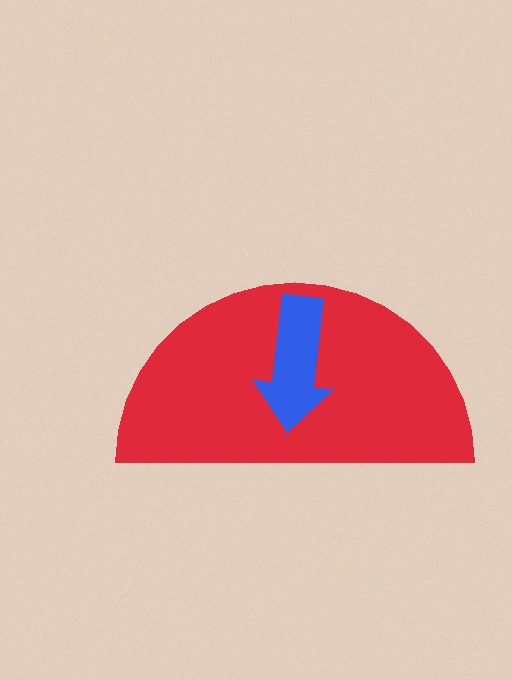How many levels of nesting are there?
2.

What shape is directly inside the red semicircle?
The blue arrow.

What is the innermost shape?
The blue arrow.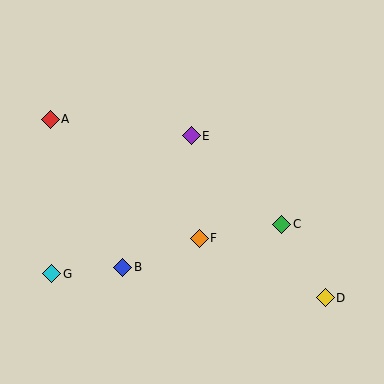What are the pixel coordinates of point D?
Point D is at (325, 298).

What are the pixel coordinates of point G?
Point G is at (52, 274).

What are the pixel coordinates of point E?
Point E is at (191, 136).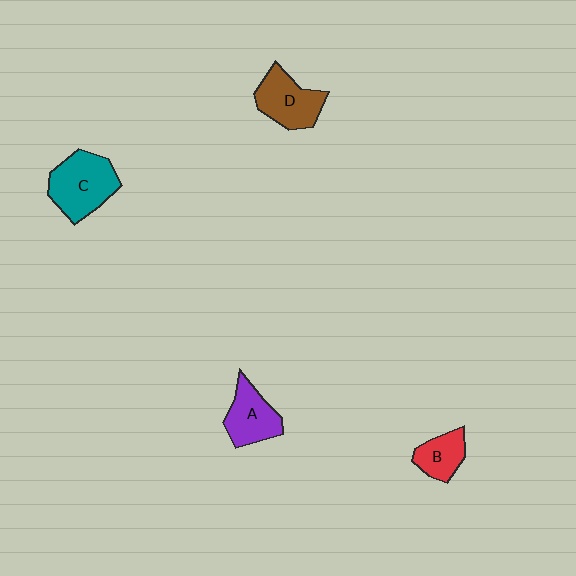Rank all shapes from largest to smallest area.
From largest to smallest: C (teal), D (brown), A (purple), B (red).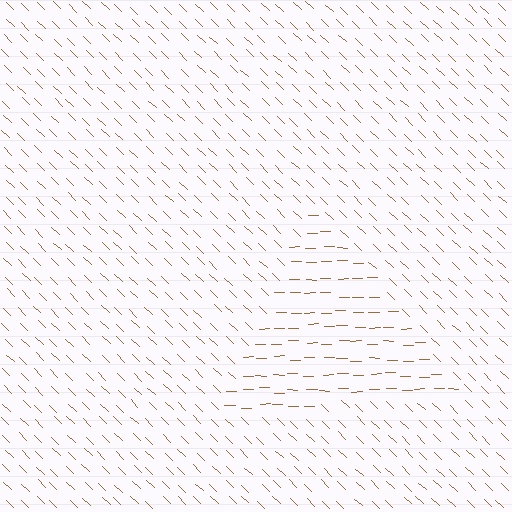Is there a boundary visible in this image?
Yes, there is a texture boundary formed by a change in line orientation.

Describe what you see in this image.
The image is filled with small brown line segments. A triangle region in the image has lines oriented differently from the surrounding lines, creating a visible texture boundary.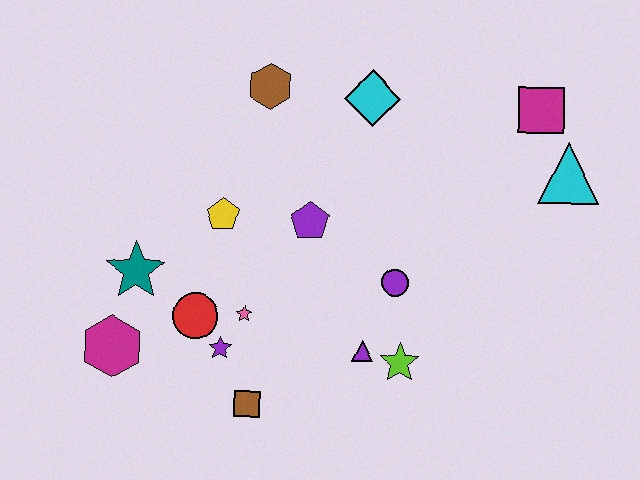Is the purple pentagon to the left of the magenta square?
Yes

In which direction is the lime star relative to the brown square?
The lime star is to the right of the brown square.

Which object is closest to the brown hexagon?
The cyan diamond is closest to the brown hexagon.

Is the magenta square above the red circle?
Yes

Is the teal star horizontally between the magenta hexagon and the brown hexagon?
Yes